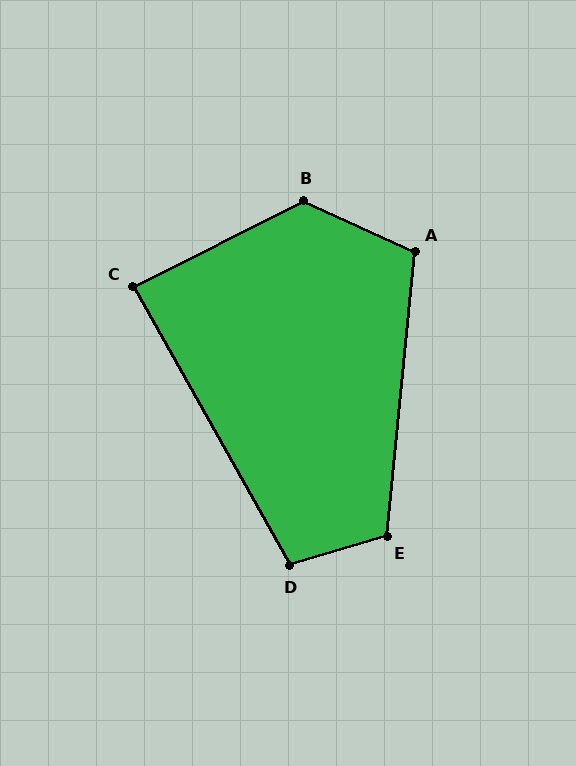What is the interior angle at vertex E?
Approximately 112 degrees (obtuse).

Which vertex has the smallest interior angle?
C, at approximately 87 degrees.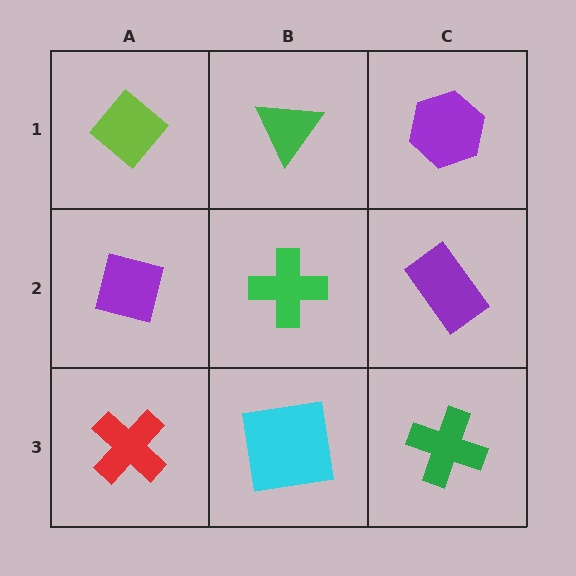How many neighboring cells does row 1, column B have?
3.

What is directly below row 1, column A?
A purple square.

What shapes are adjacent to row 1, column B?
A green cross (row 2, column B), a lime diamond (row 1, column A), a purple hexagon (row 1, column C).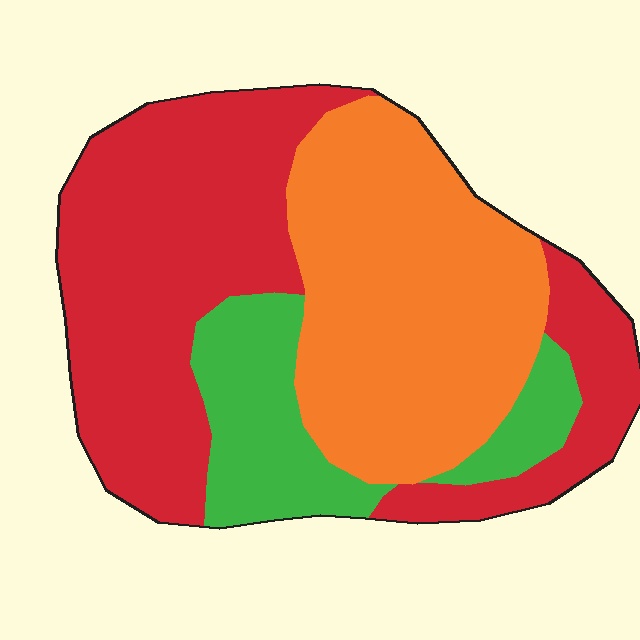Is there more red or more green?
Red.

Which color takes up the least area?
Green, at roughly 15%.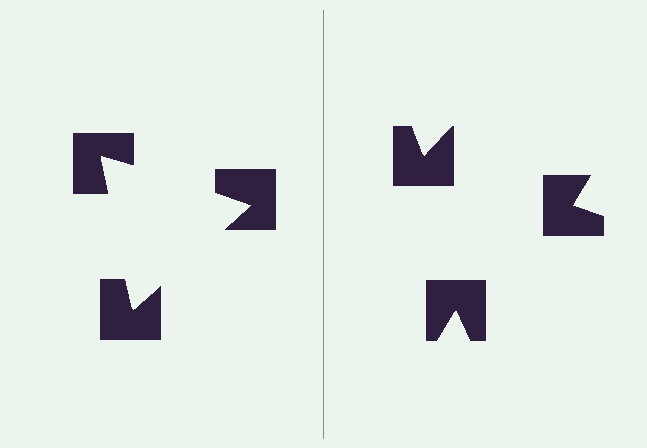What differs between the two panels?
The notched squares are positioned identically on both sides; only the wedge orientations differ. On the left they align to a triangle; on the right they are misaligned.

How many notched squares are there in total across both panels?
6 — 3 on each side.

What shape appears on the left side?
An illusory triangle.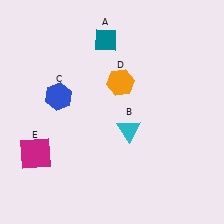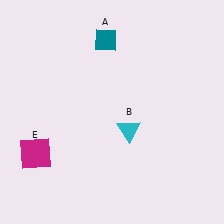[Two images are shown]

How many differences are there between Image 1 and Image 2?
There are 2 differences between the two images.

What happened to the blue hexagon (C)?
The blue hexagon (C) was removed in Image 2. It was in the top-left area of Image 1.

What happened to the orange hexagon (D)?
The orange hexagon (D) was removed in Image 2. It was in the top-right area of Image 1.